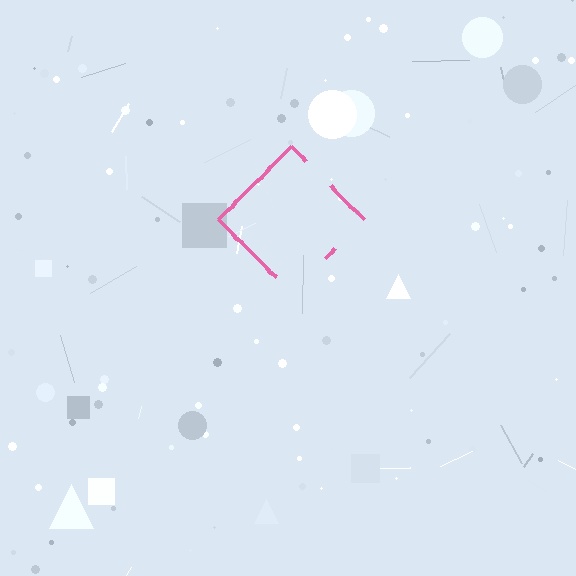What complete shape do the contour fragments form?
The contour fragments form a diamond.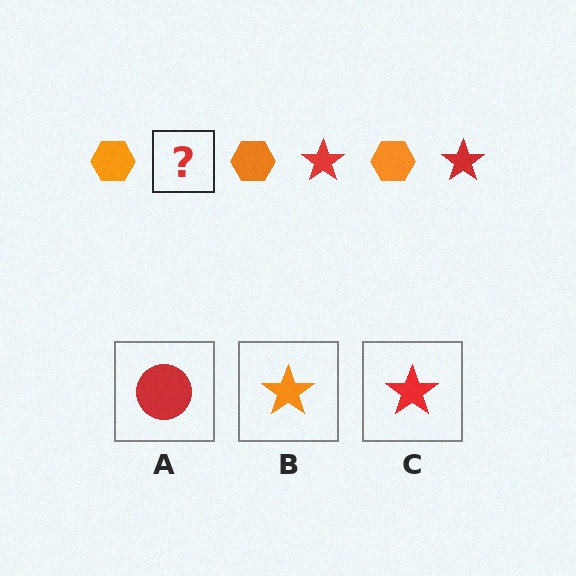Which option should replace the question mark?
Option C.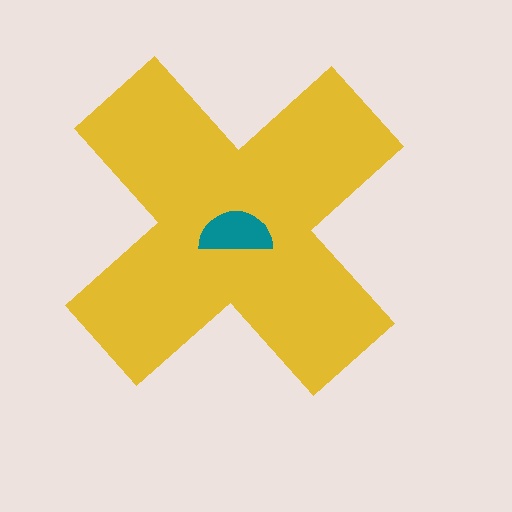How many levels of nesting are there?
2.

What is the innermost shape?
The teal semicircle.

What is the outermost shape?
The yellow cross.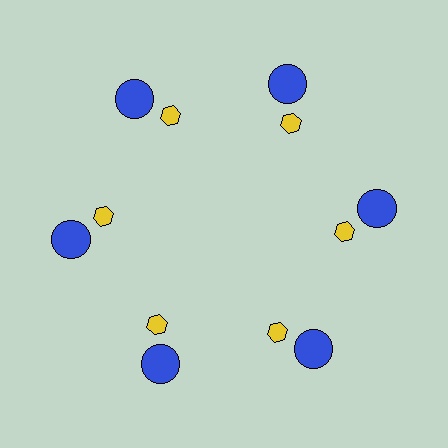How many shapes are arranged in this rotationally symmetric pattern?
There are 12 shapes, arranged in 6 groups of 2.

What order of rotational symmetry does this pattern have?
This pattern has 6-fold rotational symmetry.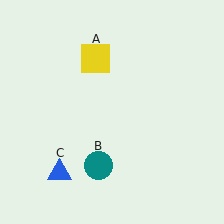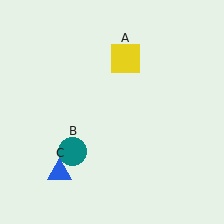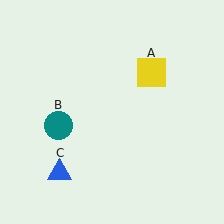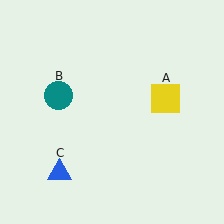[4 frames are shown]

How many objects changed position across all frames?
2 objects changed position: yellow square (object A), teal circle (object B).